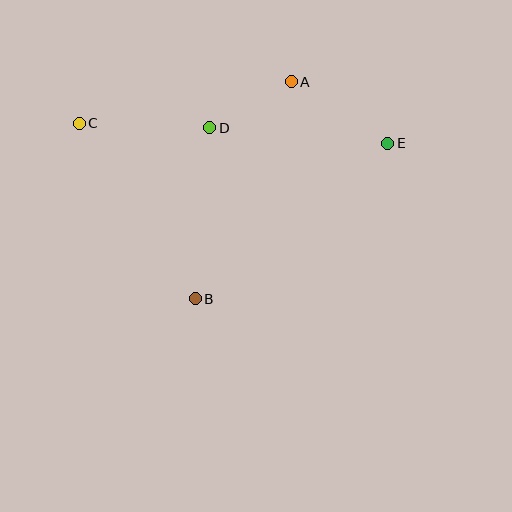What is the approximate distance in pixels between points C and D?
The distance between C and D is approximately 130 pixels.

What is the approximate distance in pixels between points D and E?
The distance between D and E is approximately 179 pixels.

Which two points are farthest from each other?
Points C and E are farthest from each other.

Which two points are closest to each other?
Points A and D are closest to each other.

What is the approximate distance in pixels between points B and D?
The distance between B and D is approximately 171 pixels.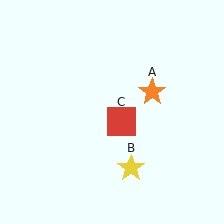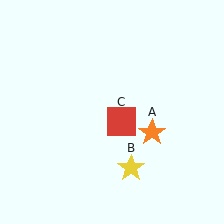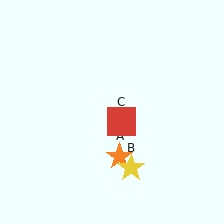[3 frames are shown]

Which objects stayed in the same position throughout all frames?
Yellow star (object B) and red square (object C) remained stationary.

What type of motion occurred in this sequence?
The orange star (object A) rotated clockwise around the center of the scene.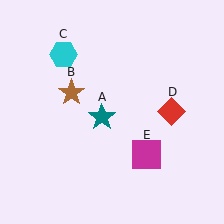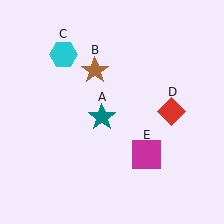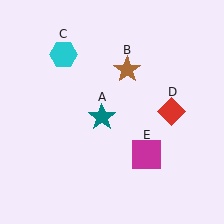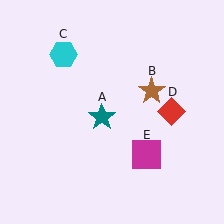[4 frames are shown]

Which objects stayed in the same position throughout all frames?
Teal star (object A) and cyan hexagon (object C) and red diamond (object D) and magenta square (object E) remained stationary.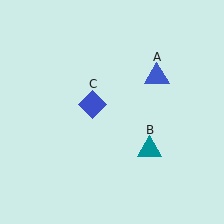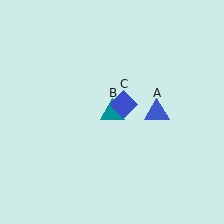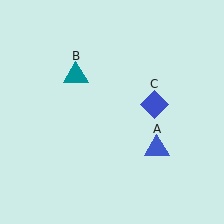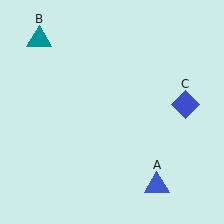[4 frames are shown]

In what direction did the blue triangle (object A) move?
The blue triangle (object A) moved down.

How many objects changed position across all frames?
3 objects changed position: blue triangle (object A), teal triangle (object B), blue diamond (object C).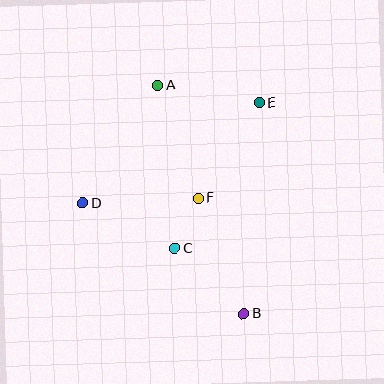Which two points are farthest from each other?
Points A and B are farthest from each other.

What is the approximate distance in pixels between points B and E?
The distance between B and E is approximately 212 pixels.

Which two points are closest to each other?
Points C and F are closest to each other.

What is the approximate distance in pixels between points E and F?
The distance between E and F is approximately 114 pixels.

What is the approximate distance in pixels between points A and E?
The distance between A and E is approximately 104 pixels.